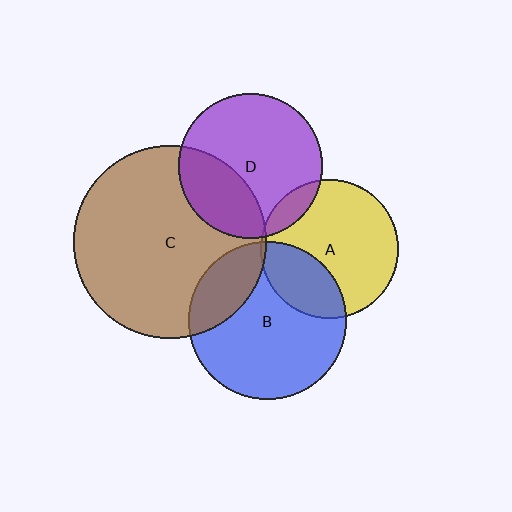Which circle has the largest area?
Circle C (brown).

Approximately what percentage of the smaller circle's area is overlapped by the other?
Approximately 5%.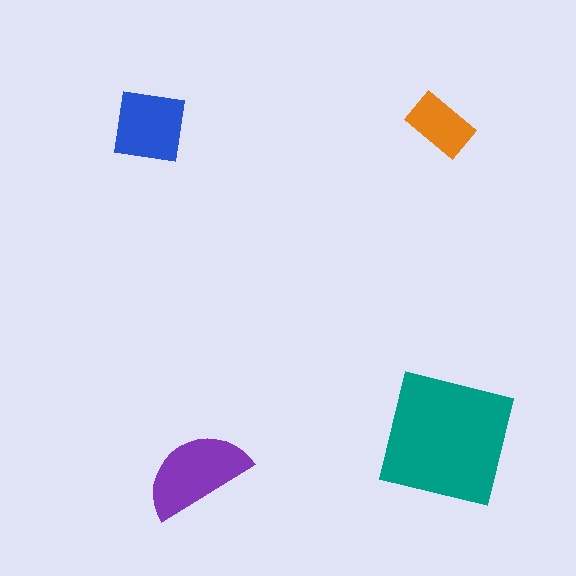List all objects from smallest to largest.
The orange rectangle, the blue square, the purple semicircle, the teal square.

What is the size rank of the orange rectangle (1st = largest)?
4th.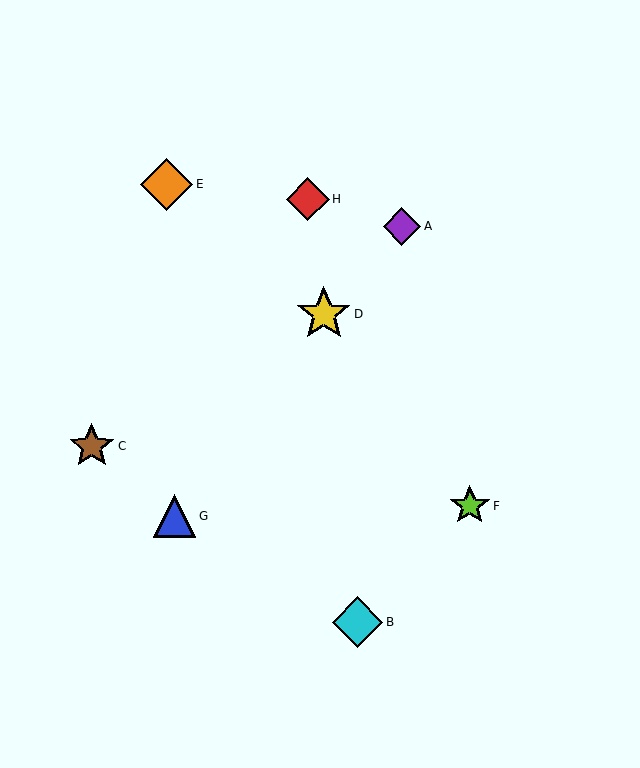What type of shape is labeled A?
Shape A is a purple diamond.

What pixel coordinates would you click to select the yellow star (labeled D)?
Click at (324, 314) to select the yellow star D.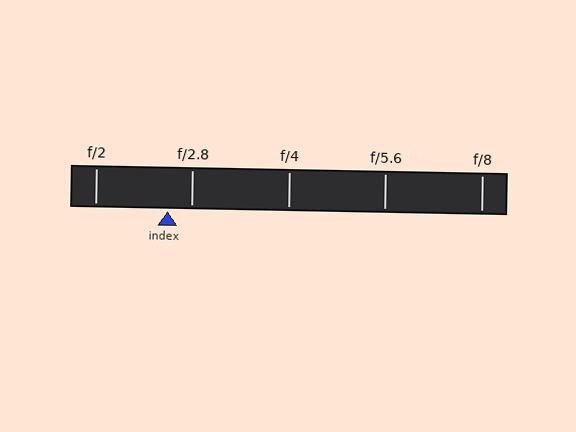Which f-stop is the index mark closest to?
The index mark is closest to f/2.8.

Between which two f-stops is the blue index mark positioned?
The index mark is between f/2 and f/2.8.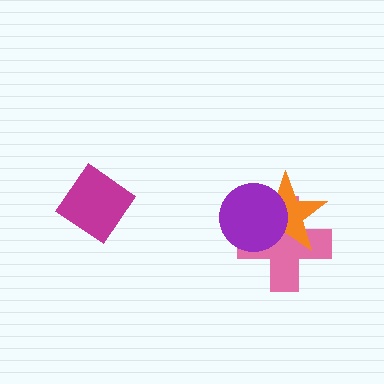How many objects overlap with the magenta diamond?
0 objects overlap with the magenta diamond.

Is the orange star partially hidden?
Yes, it is partially covered by another shape.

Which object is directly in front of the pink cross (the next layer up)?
The orange star is directly in front of the pink cross.